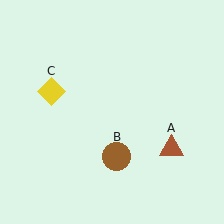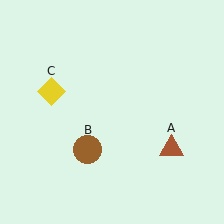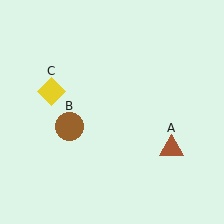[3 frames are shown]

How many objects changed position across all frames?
1 object changed position: brown circle (object B).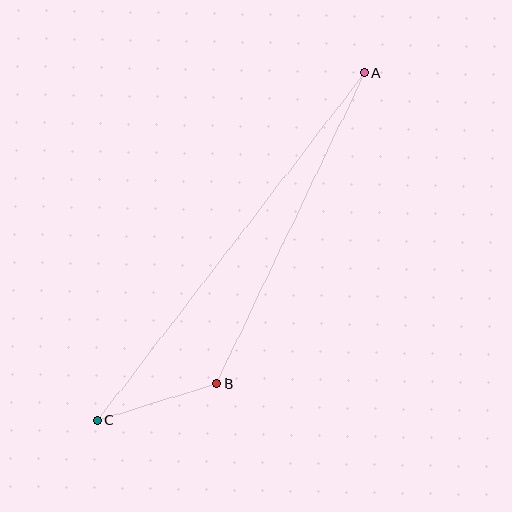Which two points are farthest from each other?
Points A and C are farthest from each other.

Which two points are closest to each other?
Points B and C are closest to each other.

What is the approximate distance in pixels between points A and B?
The distance between A and B is approximately 344 pixels.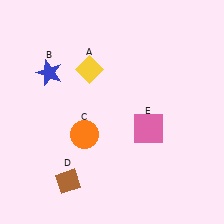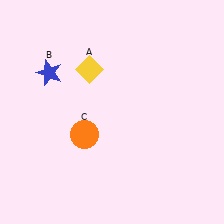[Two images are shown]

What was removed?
The brown diamond (D), the pink square (E) were removed in Image 2.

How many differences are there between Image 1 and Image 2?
There are 2 differences between the two images.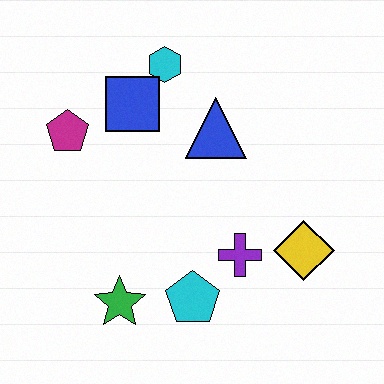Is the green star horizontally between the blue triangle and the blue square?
No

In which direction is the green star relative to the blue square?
The green star is below the blue square.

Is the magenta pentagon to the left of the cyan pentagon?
Yes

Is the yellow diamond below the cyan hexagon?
Yes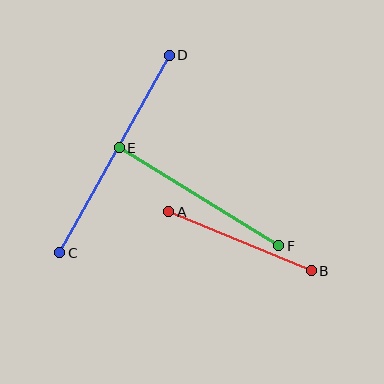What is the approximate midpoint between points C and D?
The midpoint is at approximately (115, 154) pixels.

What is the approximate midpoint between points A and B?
The midpoint is at approximately (240, 241) pixels.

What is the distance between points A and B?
The distance is approximately 154 pixels.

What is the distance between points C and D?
The distance is approximately 226 pixels.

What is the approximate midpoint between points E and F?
The midpoint is at approximately (199, 197) pixels.